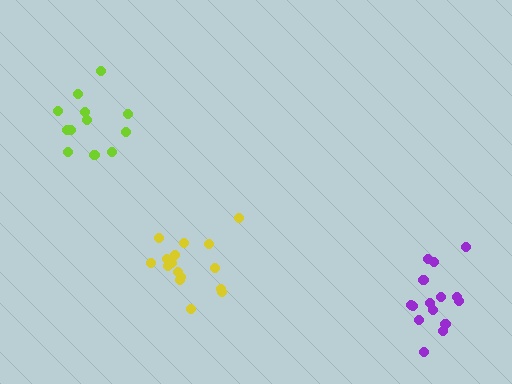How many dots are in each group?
Group 1: 16 dots, Group 2: 12 dots, Group 3: 15 dots (43 total).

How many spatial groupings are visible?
There are 3 spatial groupings.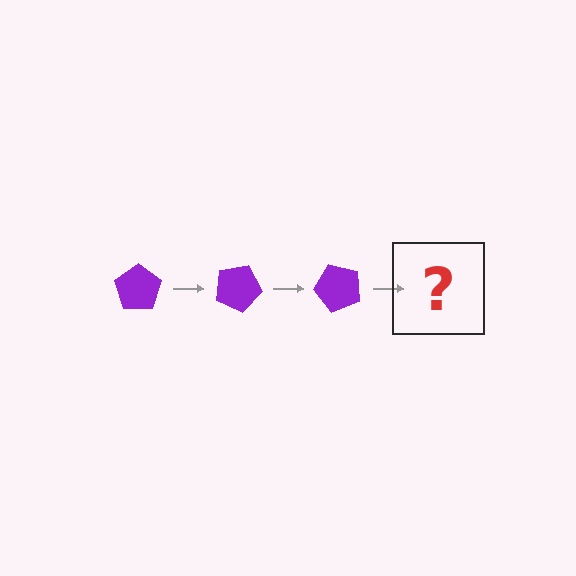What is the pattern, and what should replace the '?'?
The pattern is that the pentagon rotates 25 degrees each step. The '?' should be a purple pentagon rotated 75 degrees.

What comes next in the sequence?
The next element should be a purple pentagon rotated 75 degrees.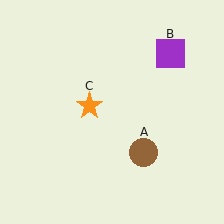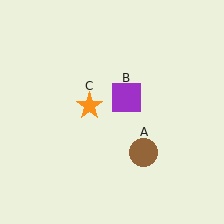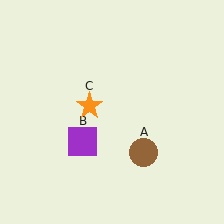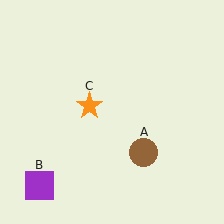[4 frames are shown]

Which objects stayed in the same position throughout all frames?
Brown circle (object A) and orange star (object C) remained stationary.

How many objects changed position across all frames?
1 object changed position: purple square (object B).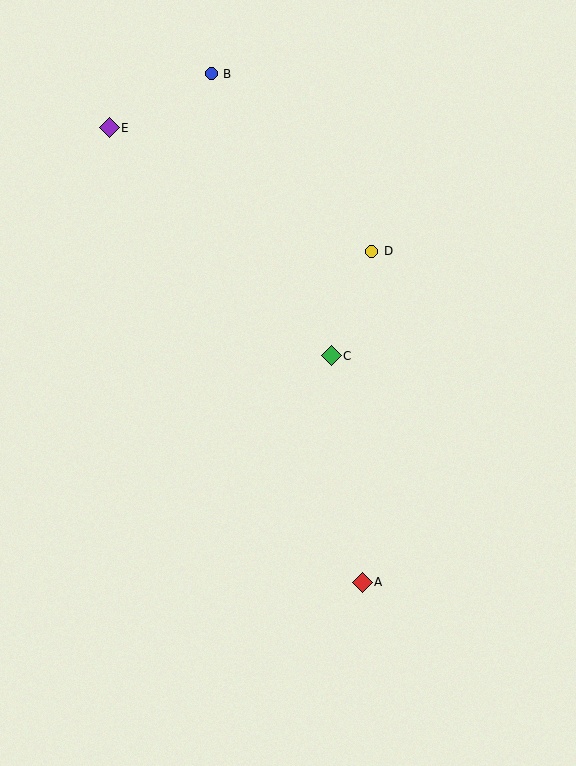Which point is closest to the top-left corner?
Point E is closest to the top-left corner.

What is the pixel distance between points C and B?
The distance between C and B is 306 pixels.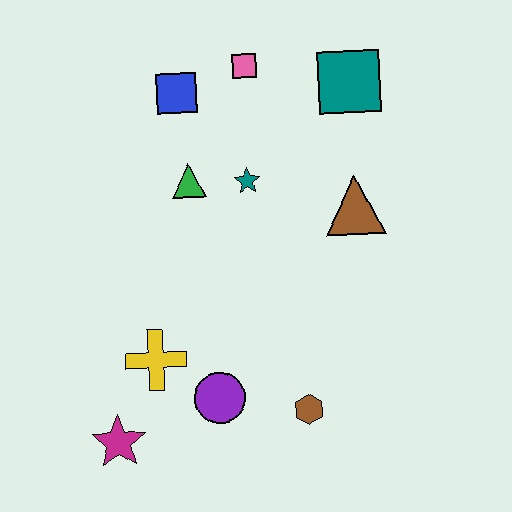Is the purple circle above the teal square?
No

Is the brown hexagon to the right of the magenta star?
Yes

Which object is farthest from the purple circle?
The teal square is farthest from the purple circle.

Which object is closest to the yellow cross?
The purple circle is closest to the yellow cross.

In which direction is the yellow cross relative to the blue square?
The yellow cross is below the blue square.